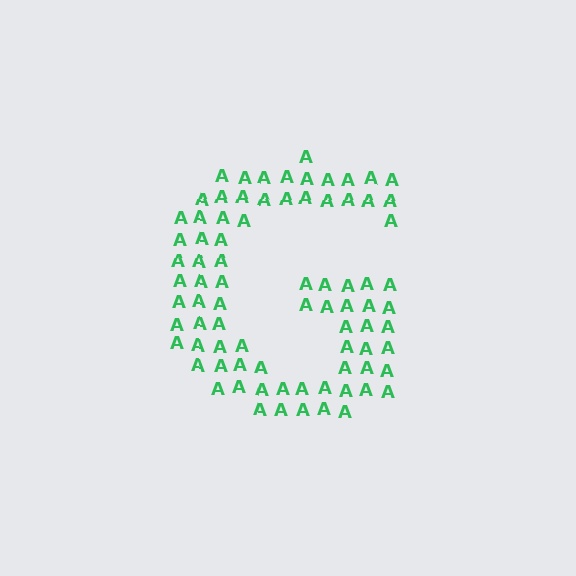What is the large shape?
The large shape is the letter G.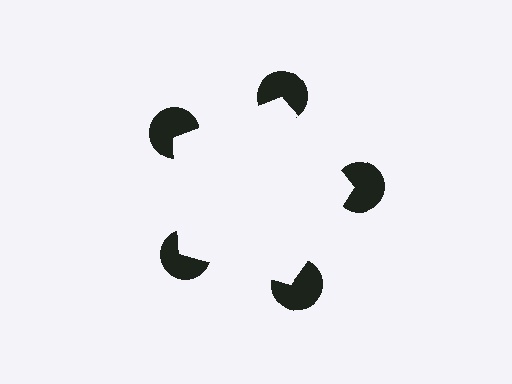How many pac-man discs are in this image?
There are 5 — one at each vertex of the illusory pentagon.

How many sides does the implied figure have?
5 sides.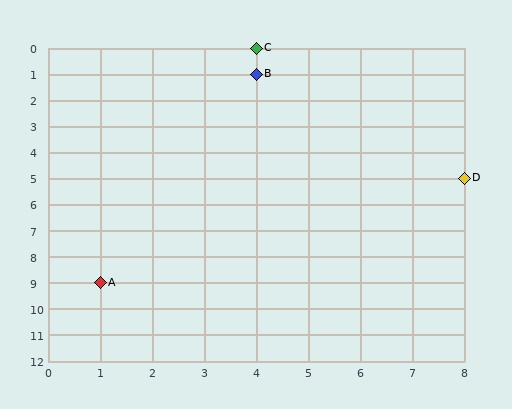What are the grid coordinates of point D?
Point D is at grid coordinates (8, 5).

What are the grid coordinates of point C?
Point C is at grid coordinates (4, 0).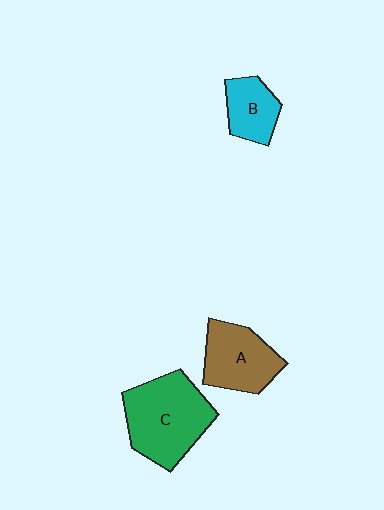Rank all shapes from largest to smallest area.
From largest to smallest: C (green), A (brown), B (cyan).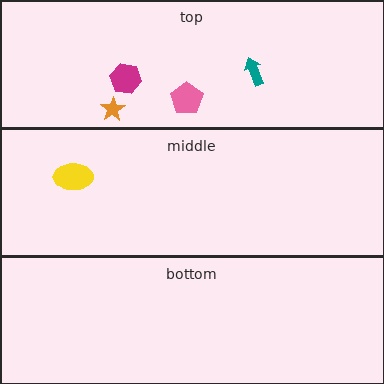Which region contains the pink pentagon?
The top region.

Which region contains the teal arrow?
The top region.